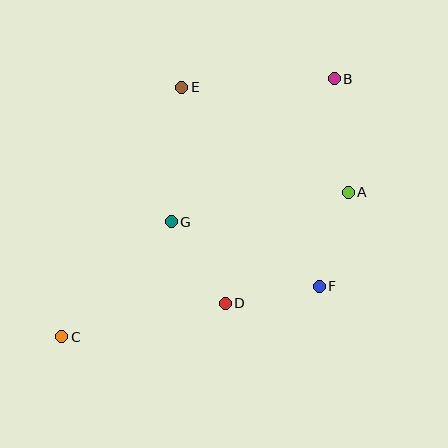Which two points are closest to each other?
Points D and F are closest to each other.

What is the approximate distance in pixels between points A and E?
The distance between A and E is approximately 197 pixels.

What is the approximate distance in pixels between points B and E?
The distance between B and E is approximately 153 pixels.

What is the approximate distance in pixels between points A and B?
The distance between A and B is approximately 115 pixels.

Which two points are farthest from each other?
Points B and C are farthest from each other.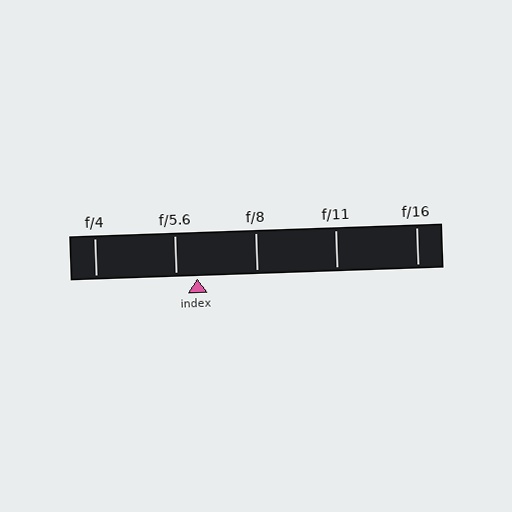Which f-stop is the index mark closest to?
The index mark is closest to f/5.6.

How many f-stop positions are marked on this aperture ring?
There are 5 f-stop positions marked.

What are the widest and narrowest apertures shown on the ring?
The widest aperture shown is f/4 and the narrowest is f/16.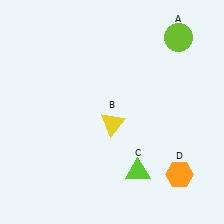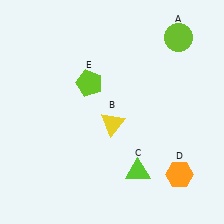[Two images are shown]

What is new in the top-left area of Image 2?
A lime pentagon (E) was added in the top-left area of Image 2.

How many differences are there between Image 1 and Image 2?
There is 1 difference between the two images.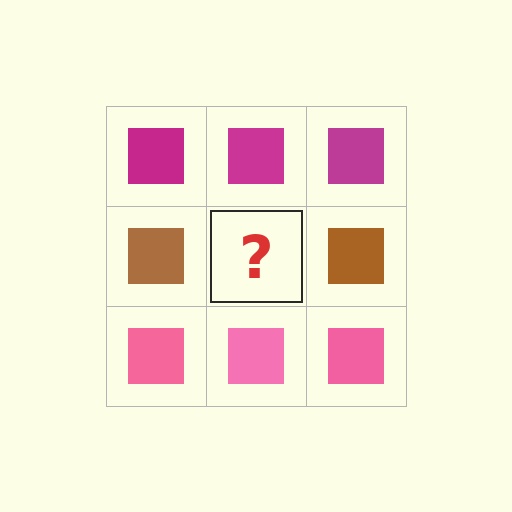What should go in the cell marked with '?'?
The missing cell should contain a brown square.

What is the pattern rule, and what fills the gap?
The rule is that each row has a consistent color. The gap should be filled with a brown square.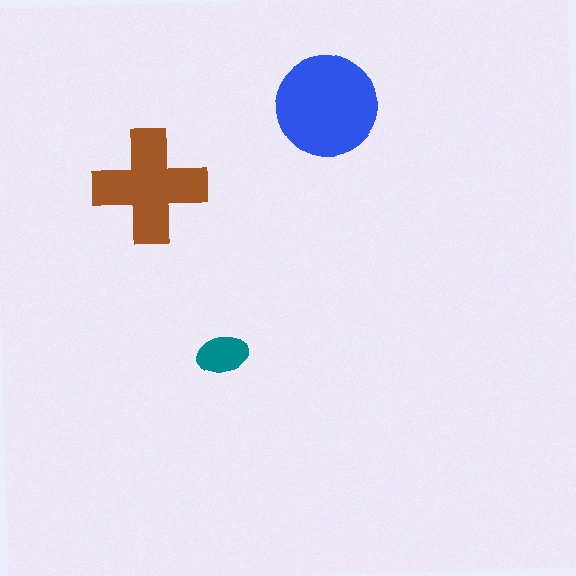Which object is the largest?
The blue circle.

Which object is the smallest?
The teal ellipse.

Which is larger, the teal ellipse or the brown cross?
The brown cross.